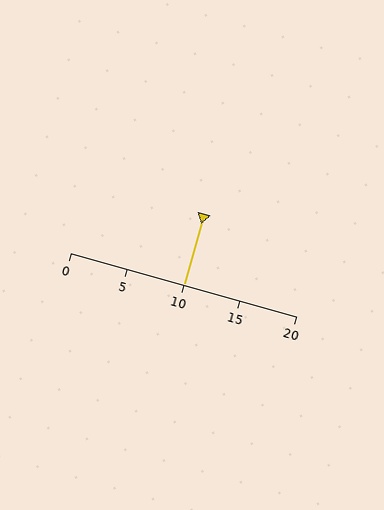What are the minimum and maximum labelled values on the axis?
The axis runs from 0 to 20.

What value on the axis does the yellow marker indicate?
The marker indicates approximately 10.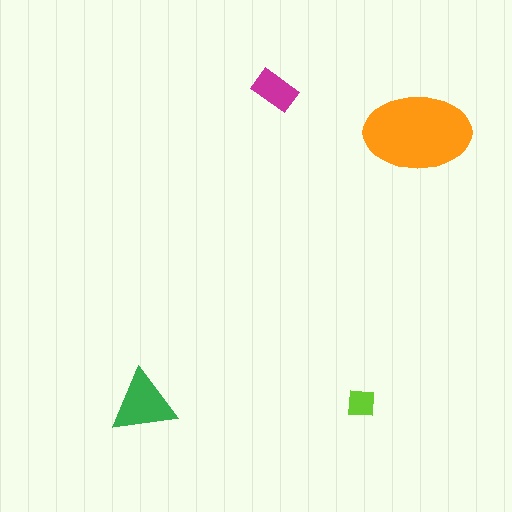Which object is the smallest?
The lime square.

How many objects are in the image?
There are 4 objects in the image.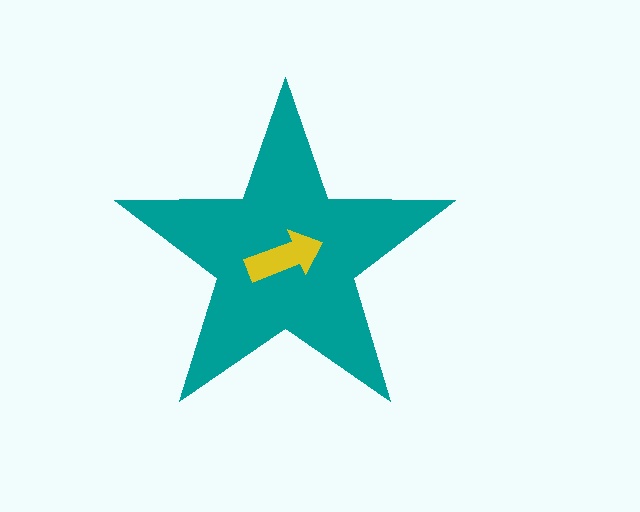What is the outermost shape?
The teal star.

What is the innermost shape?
The yellow arrow.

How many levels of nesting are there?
2.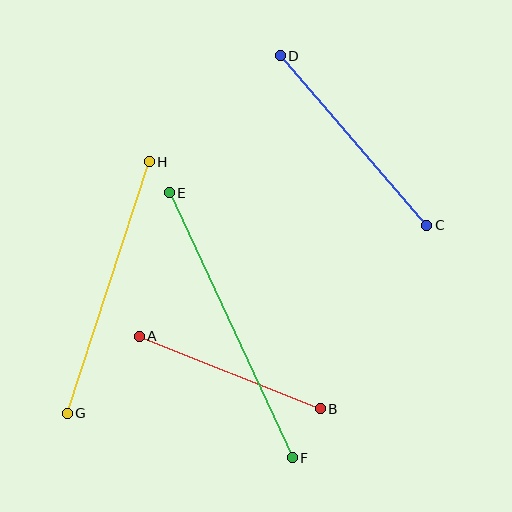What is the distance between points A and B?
The distance is approximately 195 pixels.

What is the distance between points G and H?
The distance is approximately 264 pixels.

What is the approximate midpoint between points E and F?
The midpoint is at approximately (231, 325) pixels.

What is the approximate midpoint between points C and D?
The midpoint is at approximately (353, 140) pixels.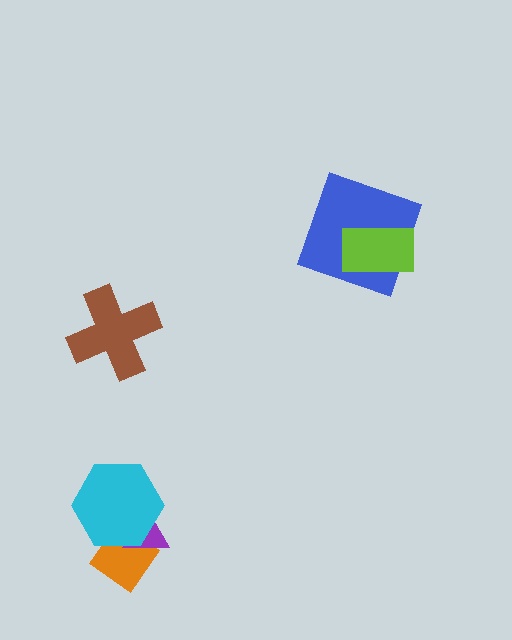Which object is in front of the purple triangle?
The cyan hexagon is in front of the purple triangle.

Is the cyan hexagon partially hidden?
No, no other shape covers it.